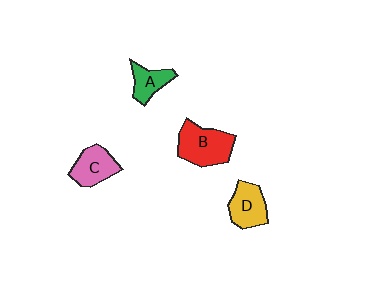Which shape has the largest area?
Shape B (red).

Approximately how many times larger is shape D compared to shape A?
Approximately 1.3 times.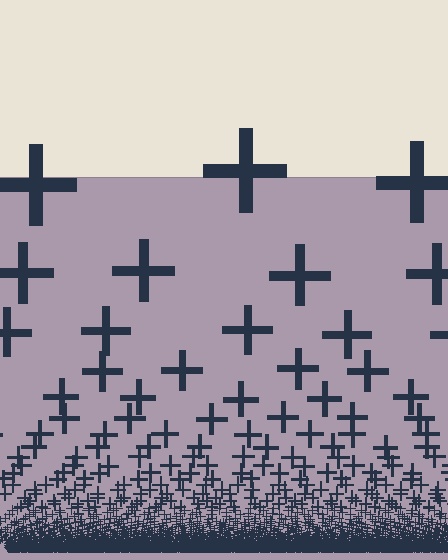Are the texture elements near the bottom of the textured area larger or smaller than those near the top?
Smaller. The gradient is inverted — elements near the bottom are smaller and denser.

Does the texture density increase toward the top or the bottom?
Density increases toward the bottom.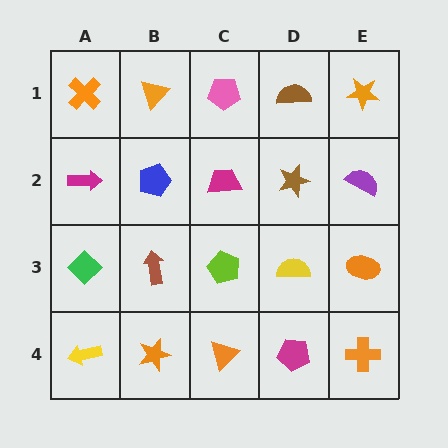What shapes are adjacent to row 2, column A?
An orange cross (row 1, column A), a green diamond (row 3, column A), a blue pentagon (row 2, column B).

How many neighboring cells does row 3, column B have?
4.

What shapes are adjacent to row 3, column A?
A magenta arrow (row 2, column A), a yellow arrow (row 4, column A), a brown arrow (row 3, column B).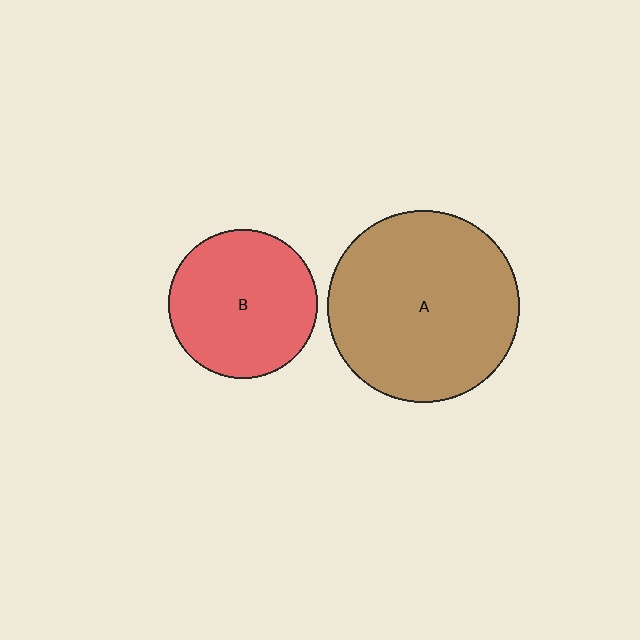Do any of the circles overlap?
No, none of the circles overlap.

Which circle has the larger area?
Circle A (brown).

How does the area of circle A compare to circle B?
Approximately 1.7 times.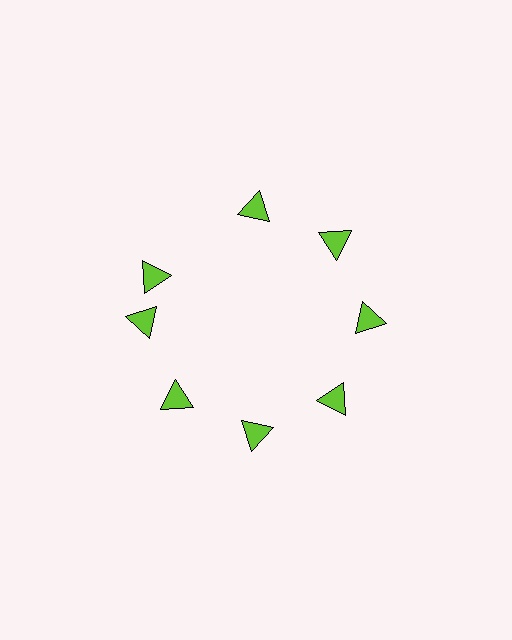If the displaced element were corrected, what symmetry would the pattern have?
It would have 8-fold rotational symmetry — the pattern would map onto itself every 45 degrees.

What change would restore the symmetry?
The symmetry would be restored by rotating it back into even spacing with its neighbors so that all 8 triangles sit at equal angles and equal distance from the center.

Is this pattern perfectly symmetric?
No. The 8 lime triangles are arranged in a ring, but one element near the 10 o'clock position is rotated out of alignment along the ring, breaking the 8-fold rotational symmetry.